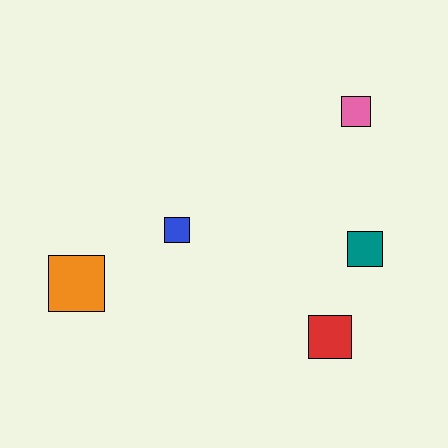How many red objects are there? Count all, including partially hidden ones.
There is 1 red object.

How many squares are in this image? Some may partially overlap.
There are 5 squares.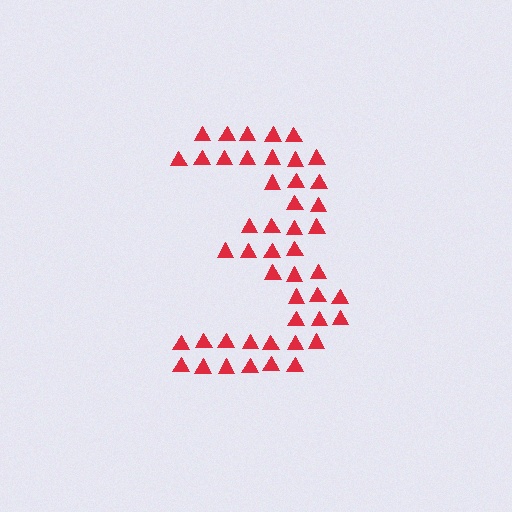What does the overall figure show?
The overall figure shows the digit 3.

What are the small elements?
The small elements are triangles.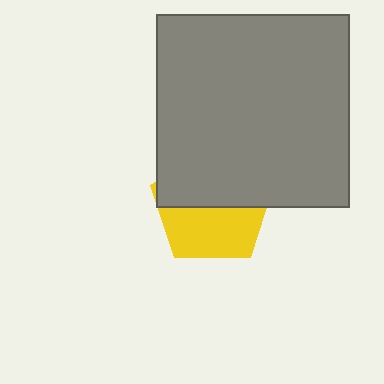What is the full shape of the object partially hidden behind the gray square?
The partially hidden object is a yellow pentagon.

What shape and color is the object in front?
The object in front is a gray square.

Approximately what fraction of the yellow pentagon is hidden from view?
Roughly 53% of the yellow pentagon is hidden behind the gray square.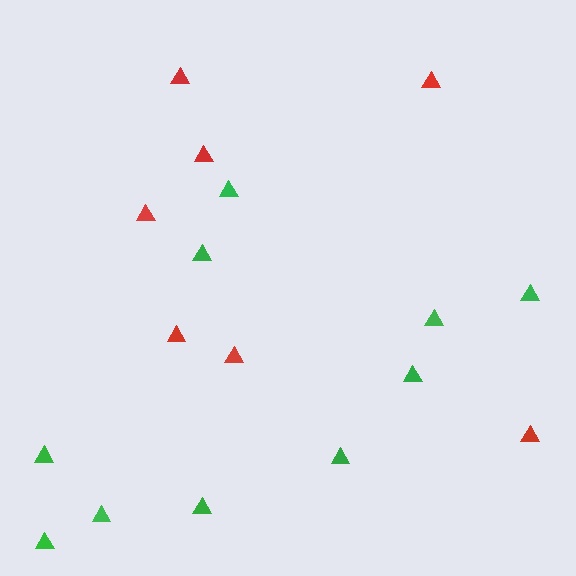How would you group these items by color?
There are 2 groups: one group of green triangles (10) and one group of red triangles (7).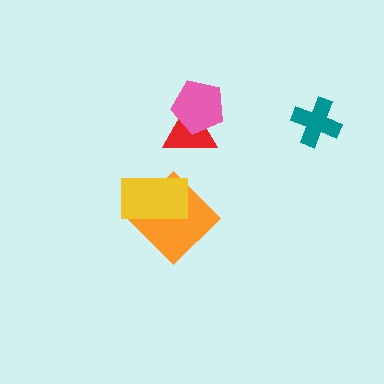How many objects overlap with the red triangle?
1 object overlaps with the red triangle.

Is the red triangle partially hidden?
Yes, it is partially covered by another shape.